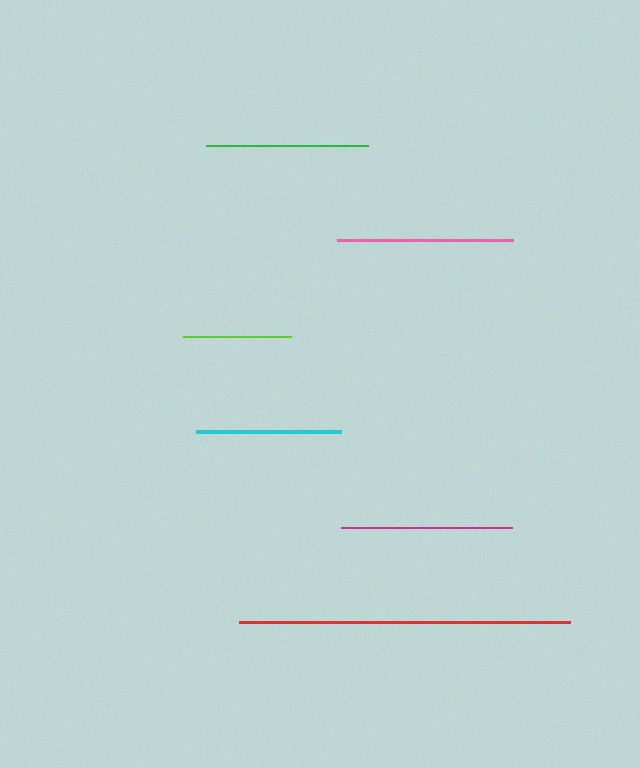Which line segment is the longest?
The red line is the longest at approximately 331 pixels.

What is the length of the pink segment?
The pink segment is approximately 175 pixels long.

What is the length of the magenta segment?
The magenta segment is approximately 171 pixels long.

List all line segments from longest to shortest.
From longest to shortest: red, pink, magenta, green, cyan, lime.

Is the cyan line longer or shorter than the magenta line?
The magenta line is longer than the cyan line.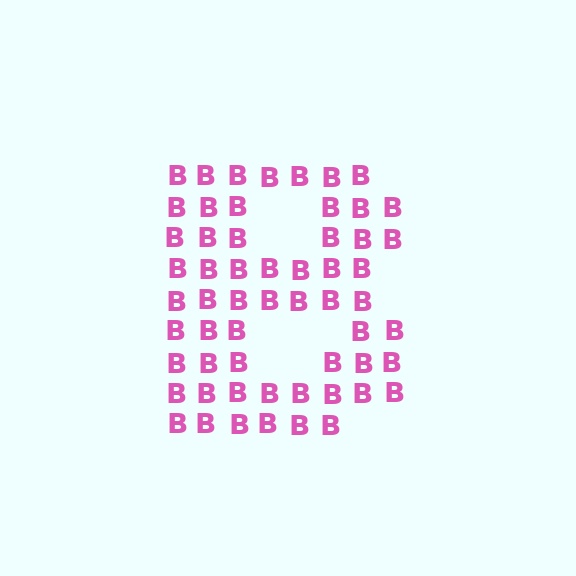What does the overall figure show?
The overall figure shows the letter B.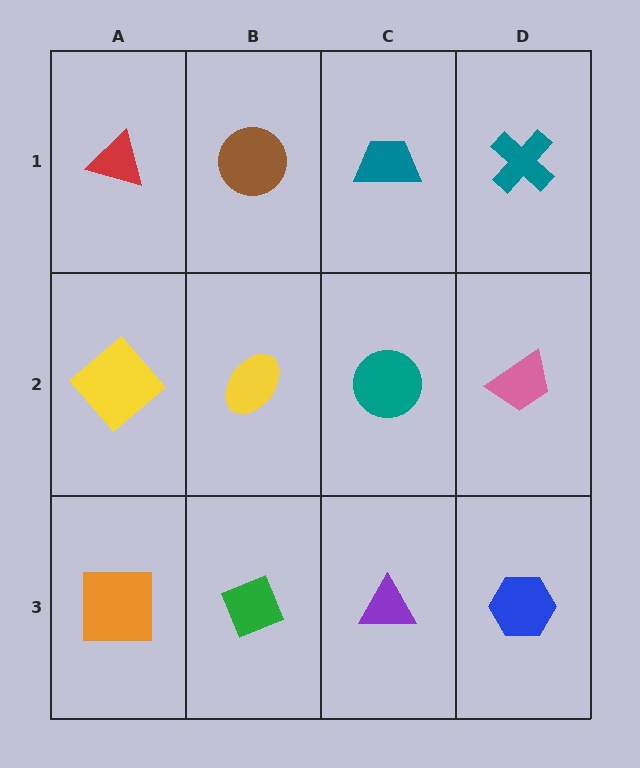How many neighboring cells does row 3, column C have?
3.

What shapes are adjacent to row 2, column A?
A red triangle (row 1, column A), an orange square (row 3, column A), a yellow ellipse (row 2, column B).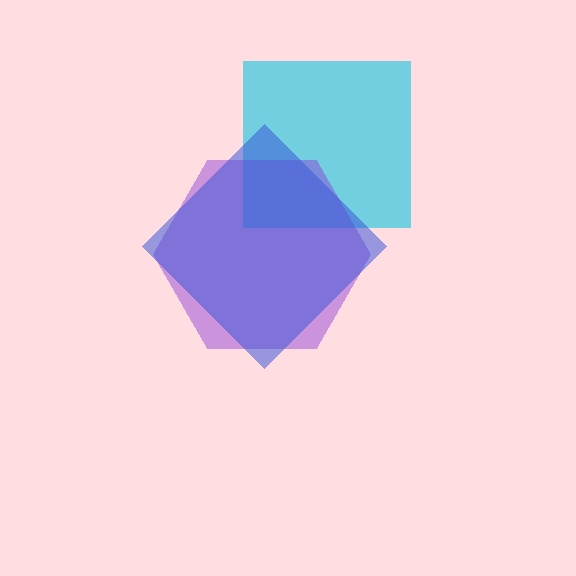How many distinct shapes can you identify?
There are 3 distinct shapes: a cyan square, a purple hexagon, a blue diamond.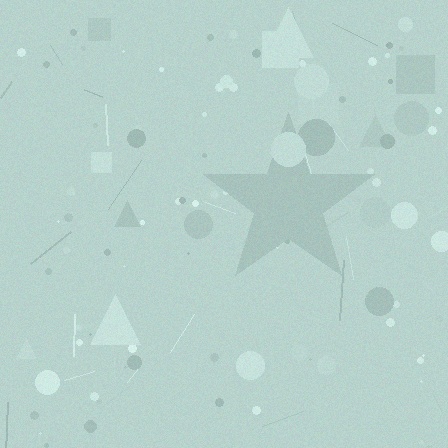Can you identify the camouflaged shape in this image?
The camouflaged shape is a star.